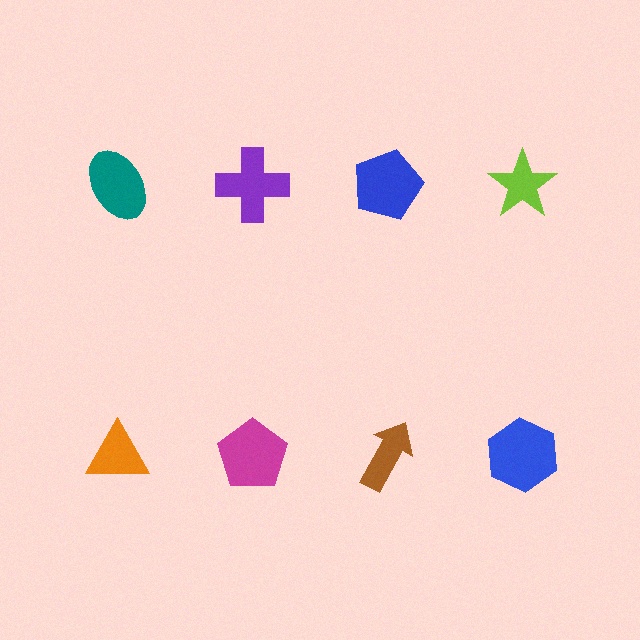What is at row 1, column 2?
A purple cross.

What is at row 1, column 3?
A blue pentagon.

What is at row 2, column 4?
A blue hexagon.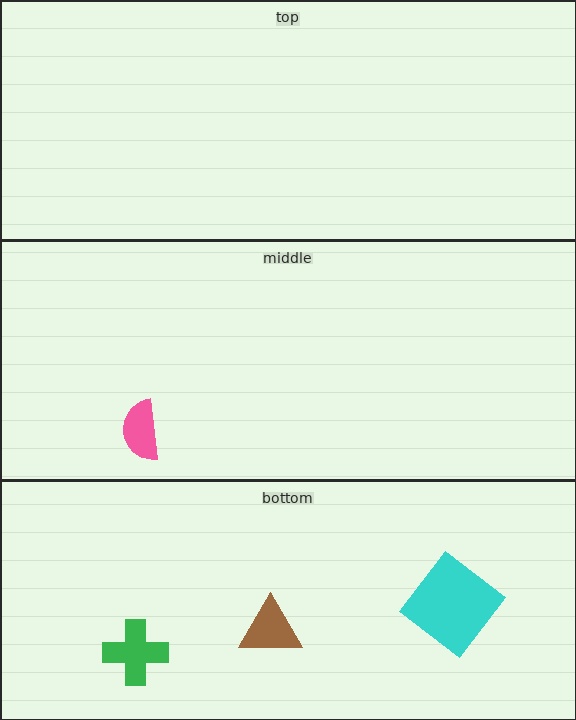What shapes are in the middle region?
The pink semicircle.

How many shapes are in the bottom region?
3.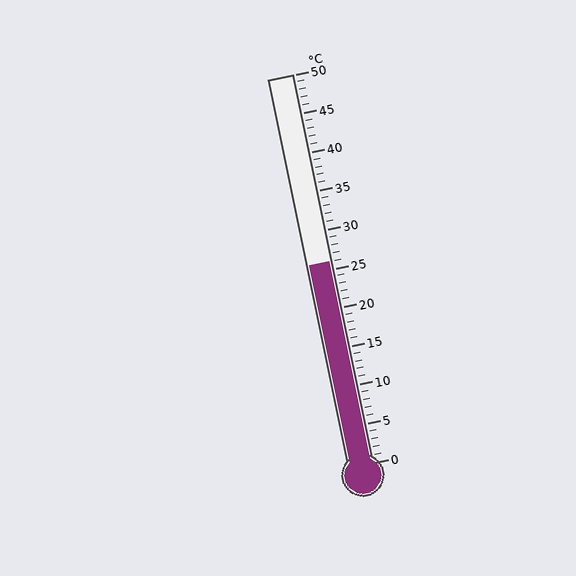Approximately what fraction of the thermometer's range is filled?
The thermometer is filled to approximately 50% of its range.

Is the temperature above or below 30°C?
The temperature is below 30°C.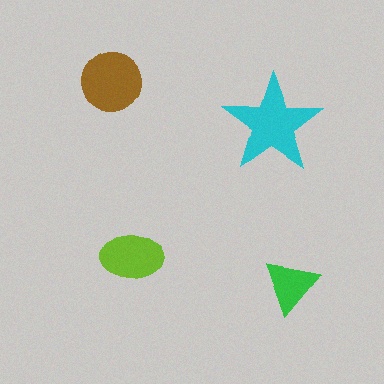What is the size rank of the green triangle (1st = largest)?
4th.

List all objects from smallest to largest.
The green triangle, the lime ellipse, the brown circle, the cyan star.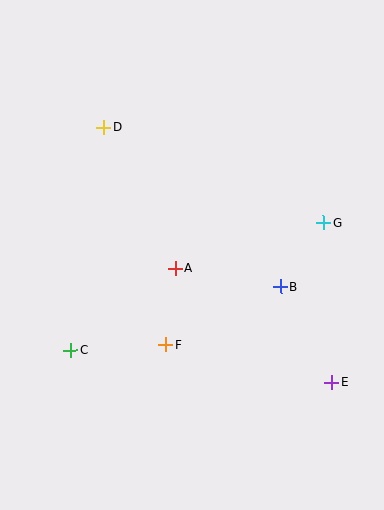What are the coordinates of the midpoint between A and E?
The midpoint between A and E is at (253, 326).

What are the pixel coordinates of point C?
Point C is at (71, 350).